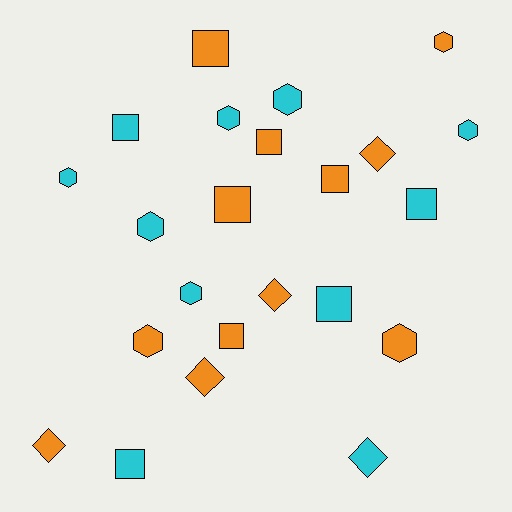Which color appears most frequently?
Orange, with 12 objects.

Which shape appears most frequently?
Hexagon, with 9 objects.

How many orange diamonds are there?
There are 4 orange diamonds.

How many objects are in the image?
There are 23 objects.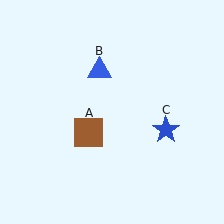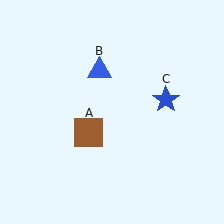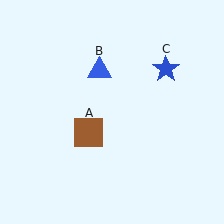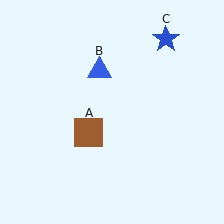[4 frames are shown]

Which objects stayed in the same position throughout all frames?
Brown square (object A) and blue triangle (object B) remained stationary.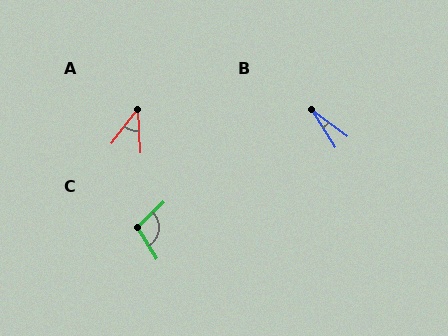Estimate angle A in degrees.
Approximately 40 degrees.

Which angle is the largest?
C, at approximately 103 degrees.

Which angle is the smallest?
B, at approximately 22 degrees.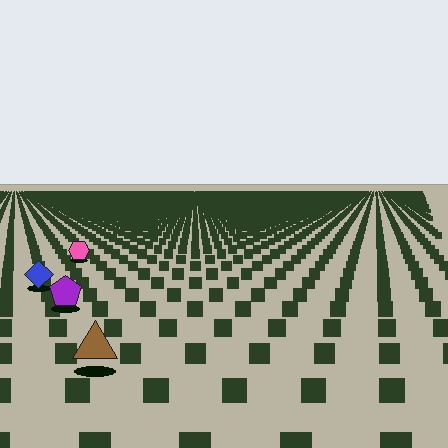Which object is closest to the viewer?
The brown triangle is closest. The texture marks near it are larger and more spread out.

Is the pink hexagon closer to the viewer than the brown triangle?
No. The brown triangle is closer — you can tell from the texture gradient: the ground texture is coarser near it.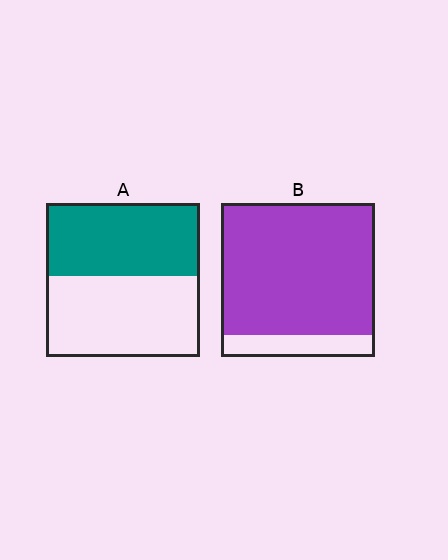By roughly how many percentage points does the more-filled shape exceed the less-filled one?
By roughly 40 percentage points (B over A).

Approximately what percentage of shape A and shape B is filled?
A is approximately 45% and B is approximately 85%.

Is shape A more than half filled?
Roughly half.